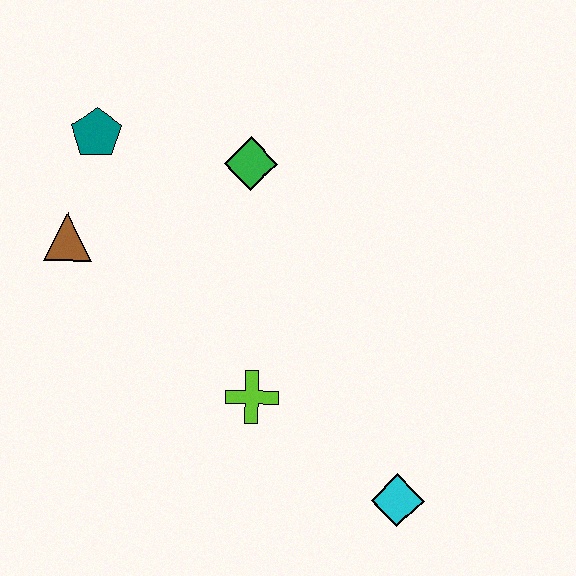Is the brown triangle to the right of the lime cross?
No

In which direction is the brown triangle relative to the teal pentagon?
The brown triangle is below the teal pentagon.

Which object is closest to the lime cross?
The cyan diamond is closest to the lime cross.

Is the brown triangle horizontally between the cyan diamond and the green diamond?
No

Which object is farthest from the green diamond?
The cyan diamond is farthest from the green diamond.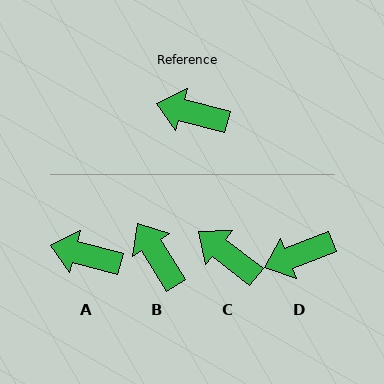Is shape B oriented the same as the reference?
No, it is off by about 43 degrees.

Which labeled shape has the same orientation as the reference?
A.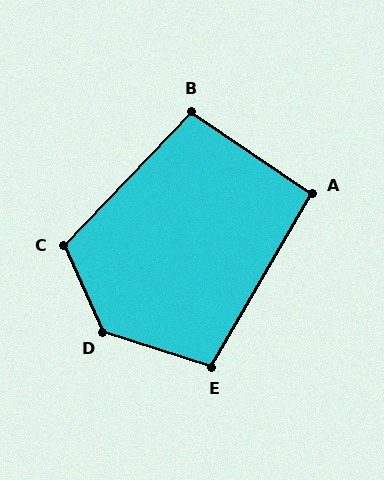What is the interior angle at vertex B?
Approximately 99 degrees (obtuse).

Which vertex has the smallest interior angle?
A, at approximately 94 degrees.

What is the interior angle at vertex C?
Approximately 112 degrees (obtuse).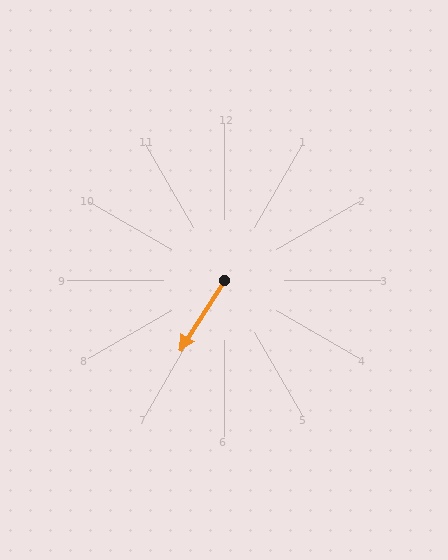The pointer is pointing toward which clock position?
Roughly 7 o'clock.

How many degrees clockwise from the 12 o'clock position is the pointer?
Approximately 212 degrees.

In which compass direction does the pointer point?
Southwest.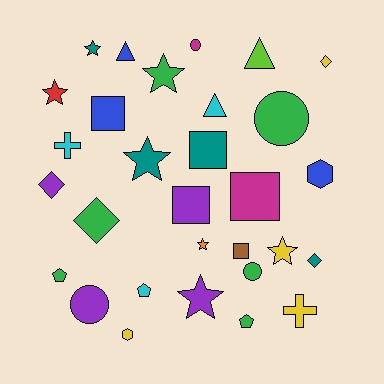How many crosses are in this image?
There are 2 crosses.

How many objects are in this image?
There are 30 objects.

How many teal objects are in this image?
There are 4 teal objects.